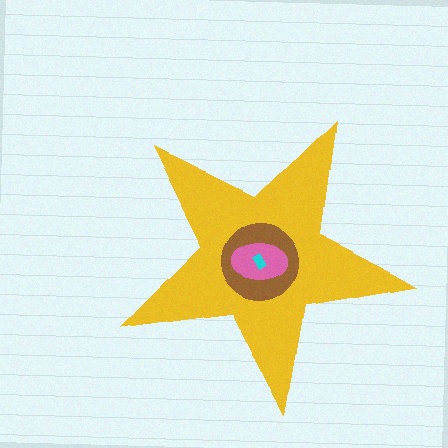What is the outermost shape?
The yellow star.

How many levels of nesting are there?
4.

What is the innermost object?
The cyan rectangle.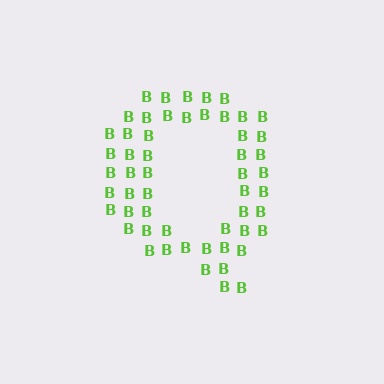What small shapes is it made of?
It is made of small letter B's.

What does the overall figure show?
The overall figure shows the letter Q.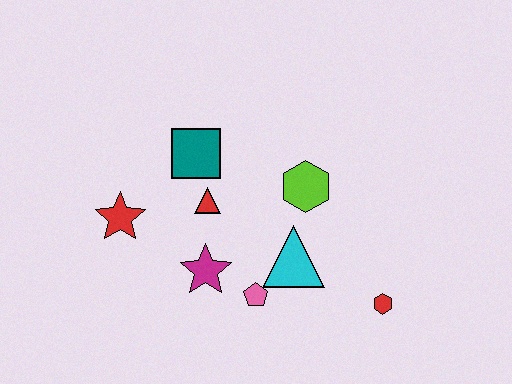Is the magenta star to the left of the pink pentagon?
Yes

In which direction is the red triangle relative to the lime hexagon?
The red triangle is to the left of the lime hexagon.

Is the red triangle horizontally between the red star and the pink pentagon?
Yes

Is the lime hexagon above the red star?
Yes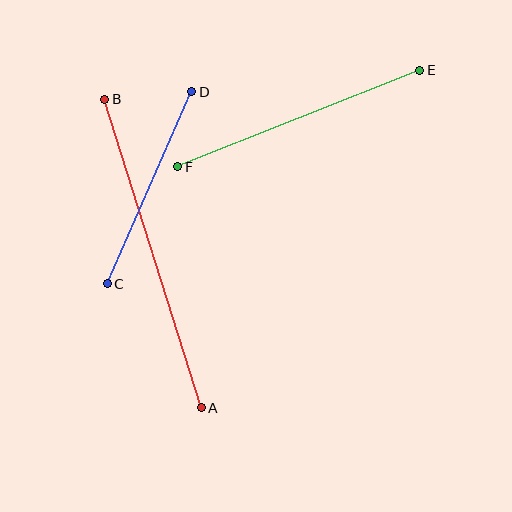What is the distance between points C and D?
The distance is approximately 210 pixels.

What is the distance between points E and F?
The distance is approximately 260 pixels.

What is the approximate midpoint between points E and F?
The midpoint is at approximately (299, 119) pixels.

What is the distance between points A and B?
The distance is approximately 323 pixels.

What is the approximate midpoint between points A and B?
The midpoint is at approximately (153, 253) pixels.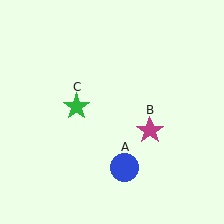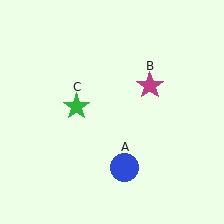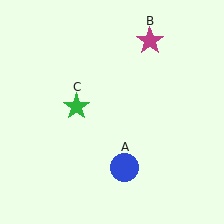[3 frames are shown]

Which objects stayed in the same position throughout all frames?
Blue circle (object A) and green star (object C) remained stationary.